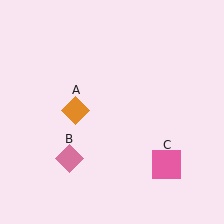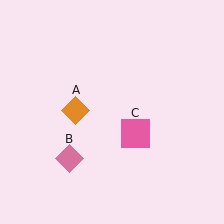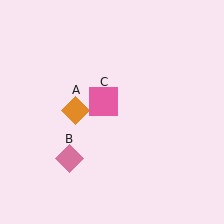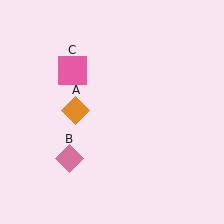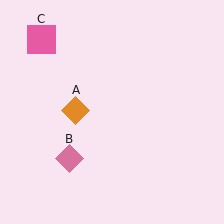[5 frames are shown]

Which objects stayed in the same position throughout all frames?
Orange diamond (object A) and pink diamond (object B) remained stationary.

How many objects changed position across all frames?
1 object changed position: pink square (object C).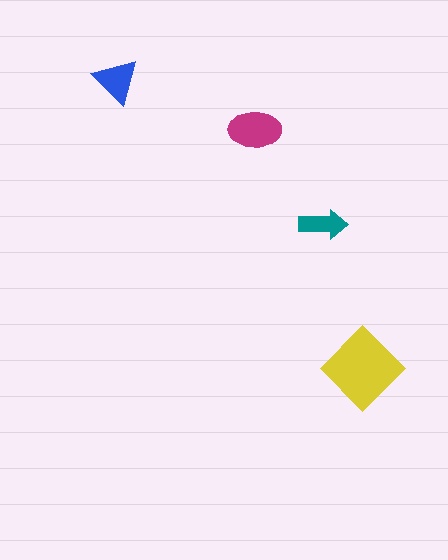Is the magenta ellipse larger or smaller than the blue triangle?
Larger.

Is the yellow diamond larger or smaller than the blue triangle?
Larger.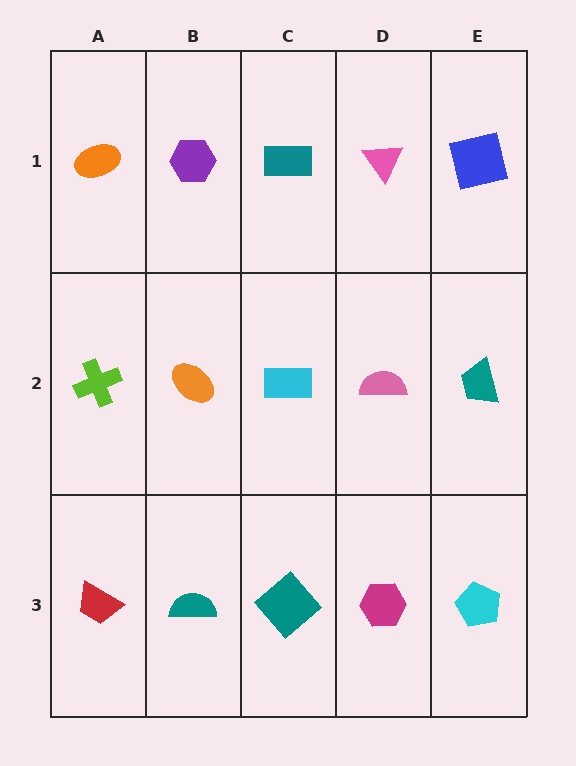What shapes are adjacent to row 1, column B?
An orange ellipse (row 2, column B), an orange ellipse (row 1, column A), a teal rectangle (row 1, column C).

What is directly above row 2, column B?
A purple hexagon.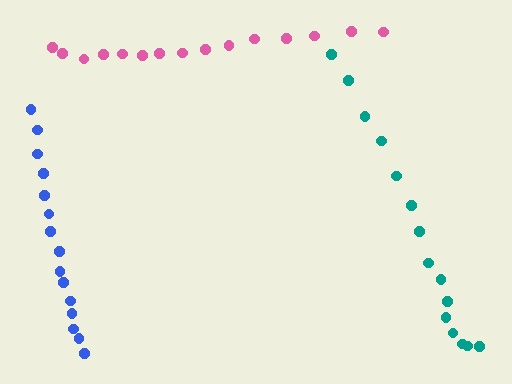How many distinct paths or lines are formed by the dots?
There are 3 distinct paths.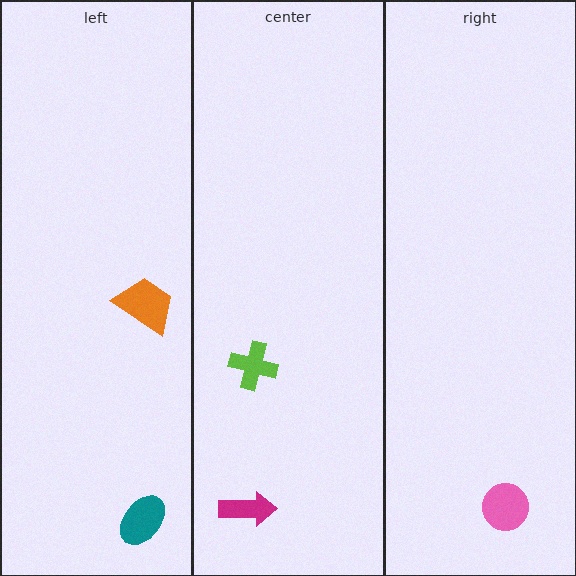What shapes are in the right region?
The pink circle.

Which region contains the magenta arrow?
The center region.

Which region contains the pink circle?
The right region.